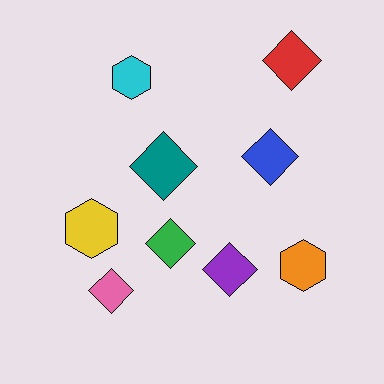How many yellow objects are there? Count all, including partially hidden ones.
There is 1 yellow object.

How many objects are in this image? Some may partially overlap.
There are 9 objects.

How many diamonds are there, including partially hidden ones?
There are 6 diamonds.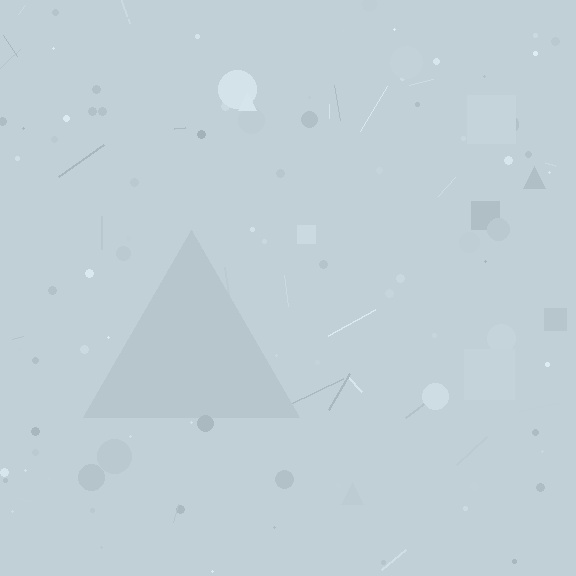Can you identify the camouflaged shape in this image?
The camouflaged shape is a triangle.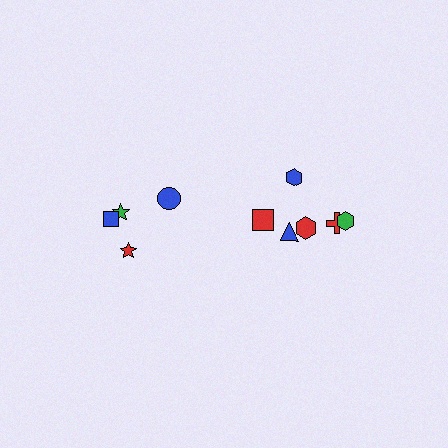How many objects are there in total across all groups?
There are 10 objects.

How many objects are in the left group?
There are 4 objects.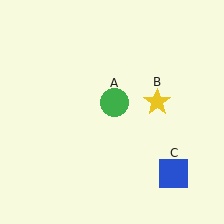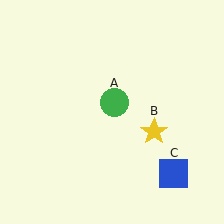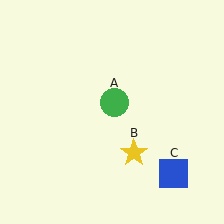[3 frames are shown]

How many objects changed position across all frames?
1 object changed position: yellow star (object B).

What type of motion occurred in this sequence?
The yellow star (object B) rotated clockwise around the center of the scene.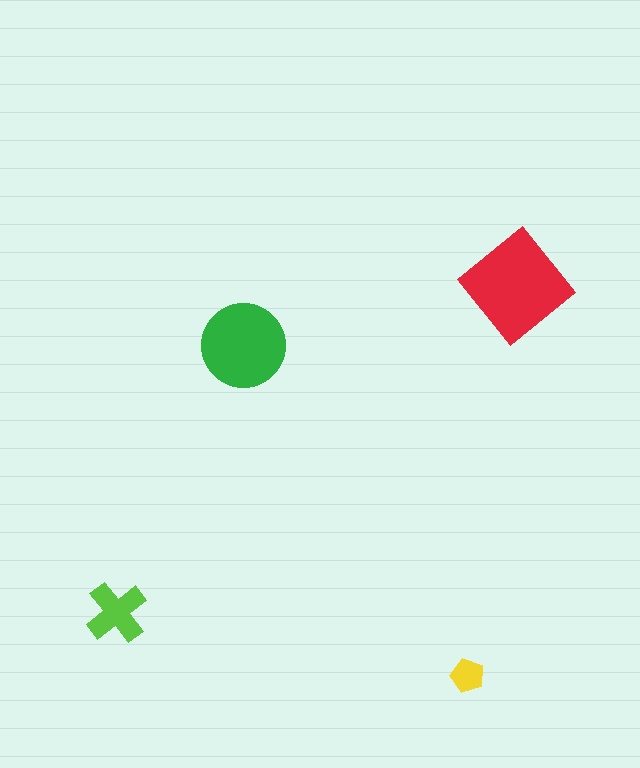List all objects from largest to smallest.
The red diamond, the green circle, the lime cross, the yellow pentagon.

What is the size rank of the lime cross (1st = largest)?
3rd.